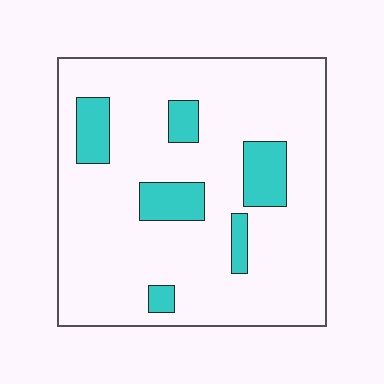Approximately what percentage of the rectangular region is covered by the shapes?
Approximately 15%.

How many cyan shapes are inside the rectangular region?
6.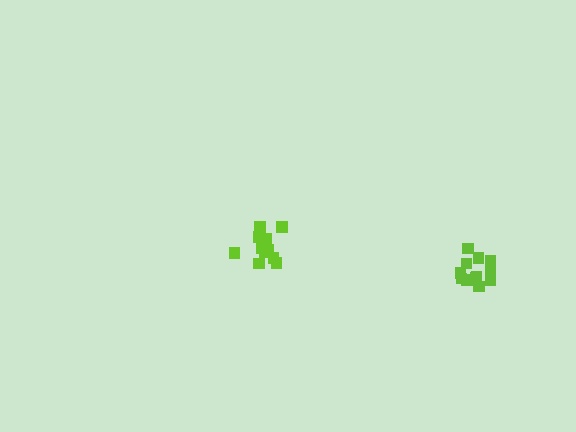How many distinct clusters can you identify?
There are 2 distinct clusters.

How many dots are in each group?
Group 1: 13 dots, Group 2: 13 dots (26 total).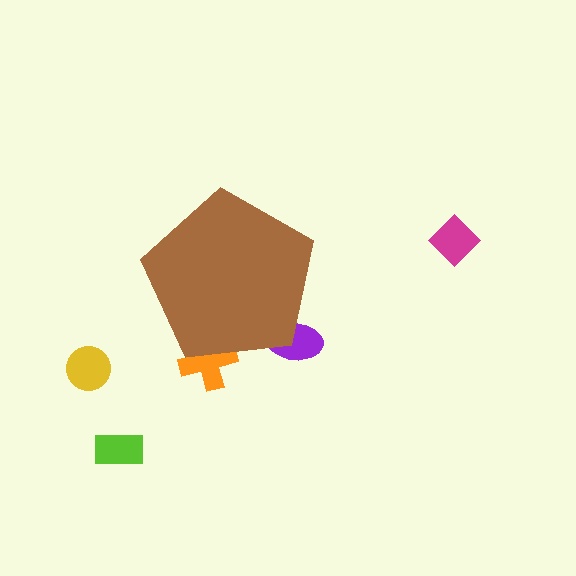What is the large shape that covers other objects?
A brown pentagon.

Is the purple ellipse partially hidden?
Yes, the purple ellipse is partially hidden behind the brown pentagon.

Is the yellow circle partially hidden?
No, the yellow circle is fully visible.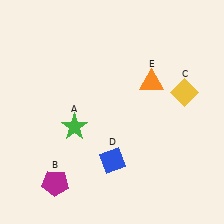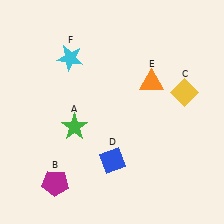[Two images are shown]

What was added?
A cyan star (F) was added in Image 2.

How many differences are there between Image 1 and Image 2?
There is 1 difference between the two images.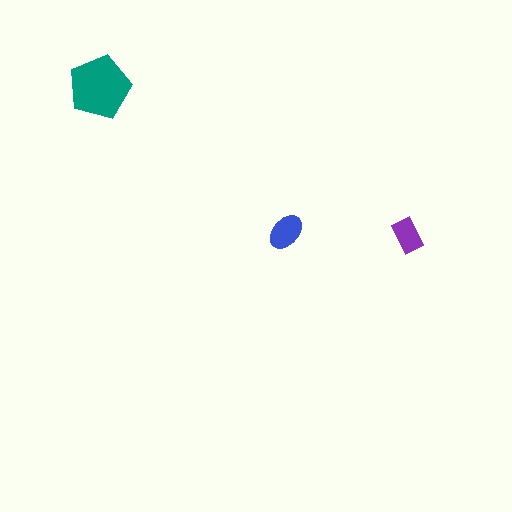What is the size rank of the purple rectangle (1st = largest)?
3rd.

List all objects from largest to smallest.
The teal pentagon, the blue ellipse, the purple rectangle.